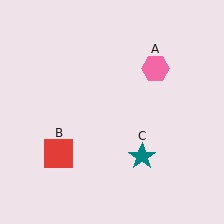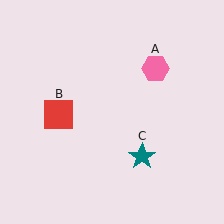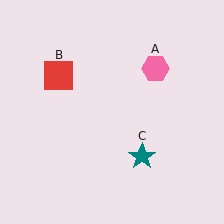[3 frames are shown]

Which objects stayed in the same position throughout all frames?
Pink hexagon (object A) and teal star (object C) remained stationary.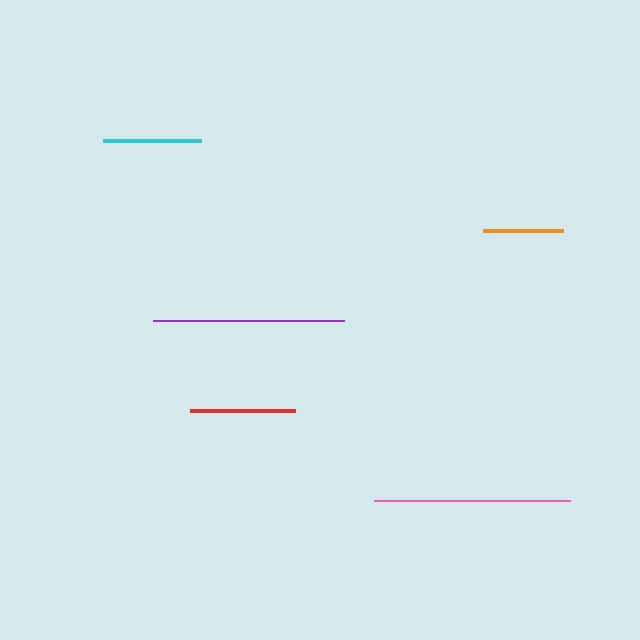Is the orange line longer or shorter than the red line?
The red line is longer than the orange line.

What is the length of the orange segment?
The orange segment is approximately 80 pixels long.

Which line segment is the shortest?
The orange line is the shortest at approximately 80 pixels.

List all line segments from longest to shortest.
From longest to shortest: pink, purple, red, cyan, orange.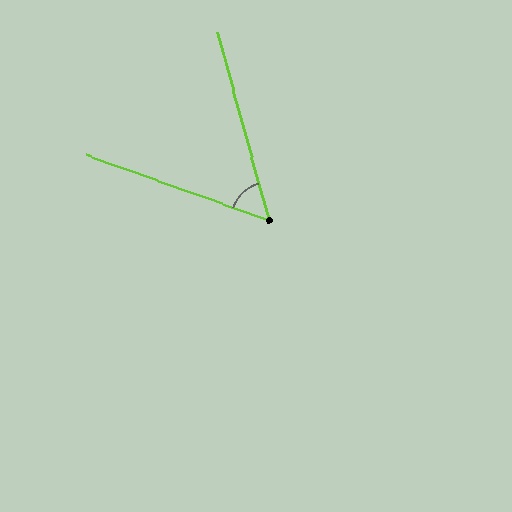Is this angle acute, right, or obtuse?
It is acute.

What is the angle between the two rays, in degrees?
Approximately 55 degrees.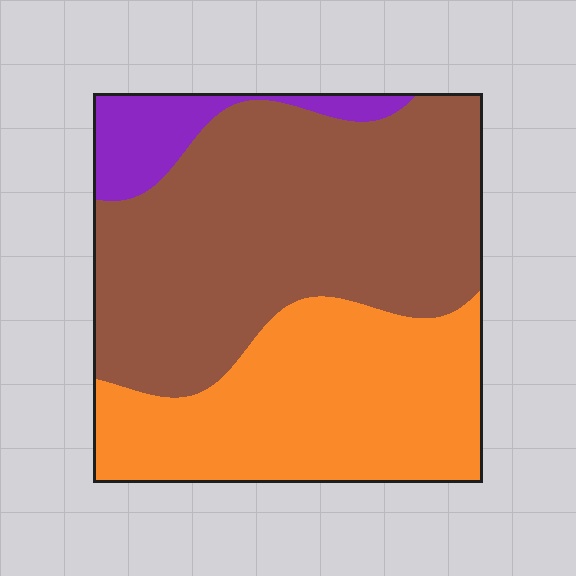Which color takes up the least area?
Purple, at roughly 10%.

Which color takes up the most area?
Brown, at roughly 55%.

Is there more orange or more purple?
Orange.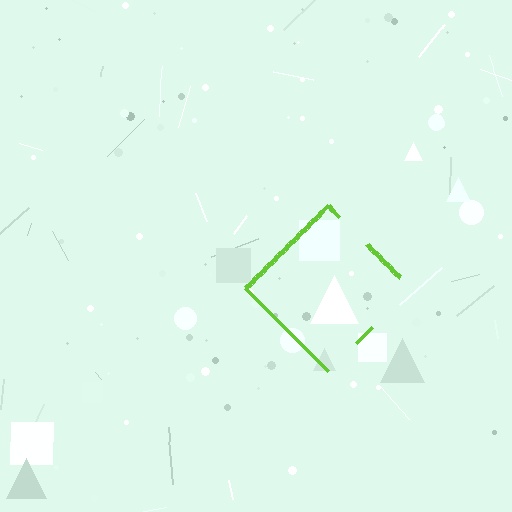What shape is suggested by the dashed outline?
The dashed outline suggests a diamond.